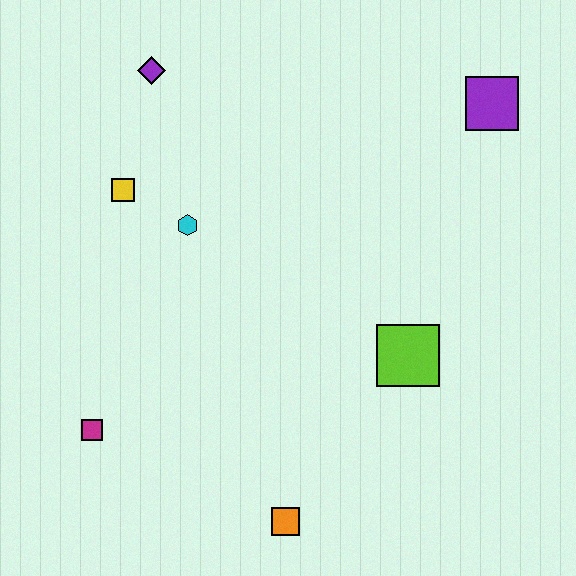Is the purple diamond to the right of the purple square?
No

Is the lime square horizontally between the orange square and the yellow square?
No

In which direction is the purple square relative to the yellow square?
The purple square is to the right of the yellow square.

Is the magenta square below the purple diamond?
Yes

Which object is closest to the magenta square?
The orange square is closest to the magenta square.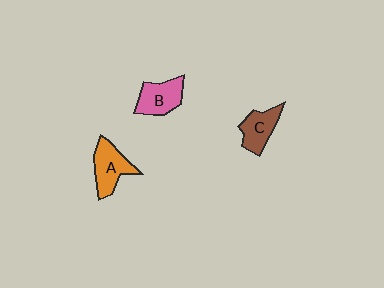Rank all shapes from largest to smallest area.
From largest to smallest: A (orange), B (pink), C (brown).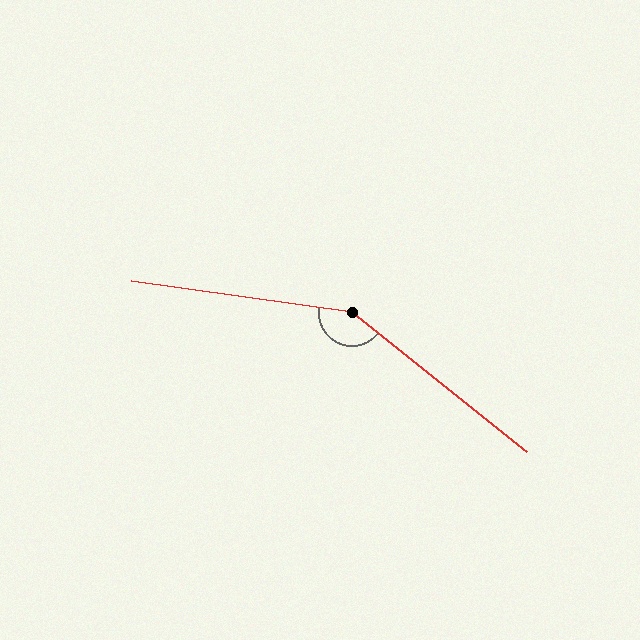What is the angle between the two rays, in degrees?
Approximately 149 degrees.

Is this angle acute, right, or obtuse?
It is obtuse.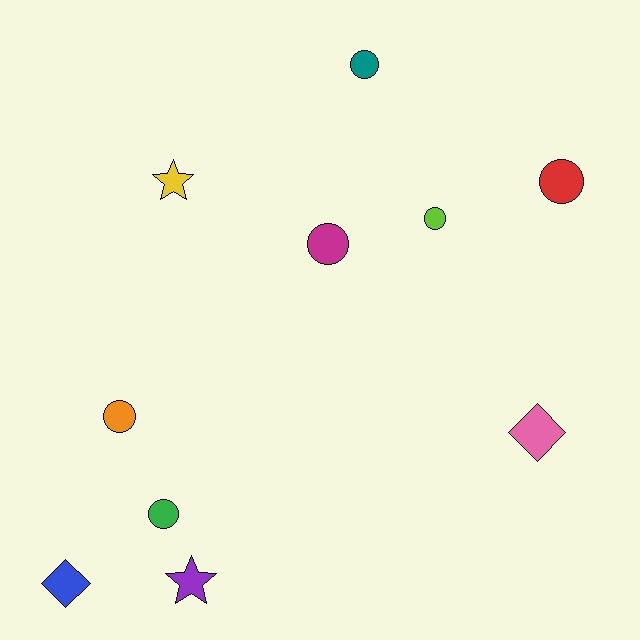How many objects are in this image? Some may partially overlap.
There are 10 objects.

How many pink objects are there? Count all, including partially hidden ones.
There is 1 pink object.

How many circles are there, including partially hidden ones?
There are 6 circles.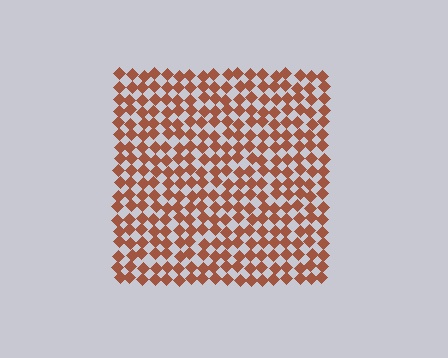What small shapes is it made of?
It is made of small diamonds.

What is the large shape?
The large shape is a square.